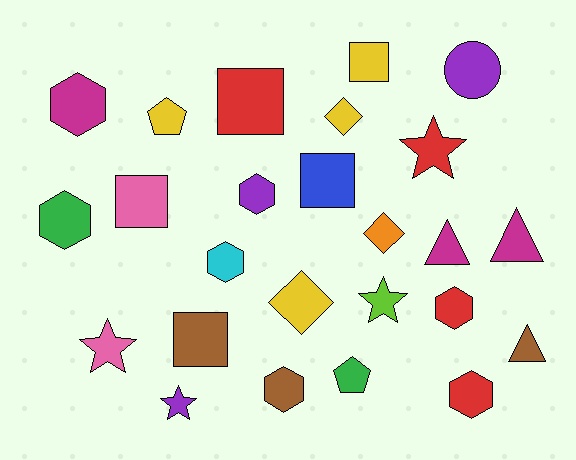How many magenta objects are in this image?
There are 3 magenta objects.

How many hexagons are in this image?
There are 7 hexagons.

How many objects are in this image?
There are 25 objects.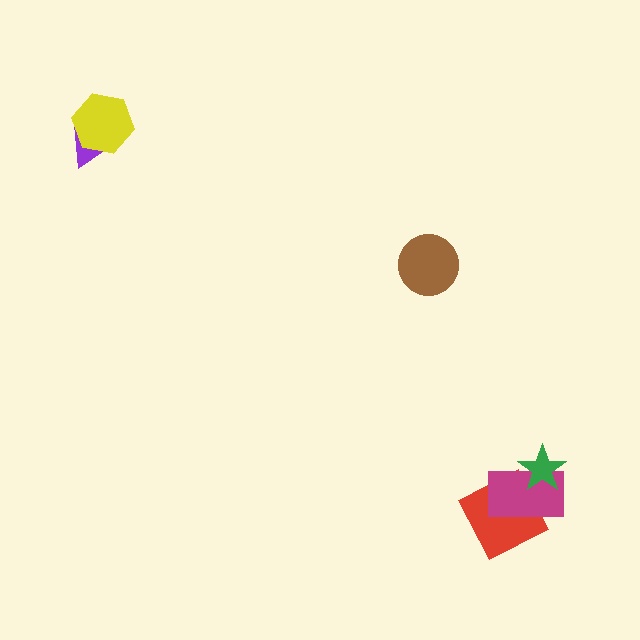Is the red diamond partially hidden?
Yes, it is partially covered by another shape.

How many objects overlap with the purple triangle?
1 object overlaps with the purple triangle.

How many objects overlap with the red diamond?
2 objects overlap with the red diamond.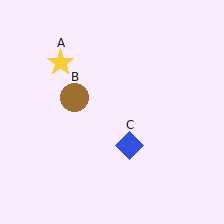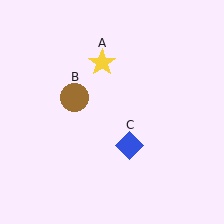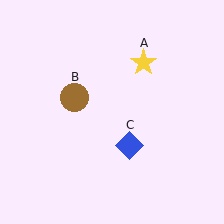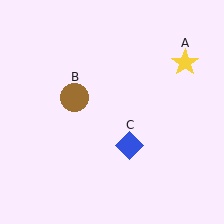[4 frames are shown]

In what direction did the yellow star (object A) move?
The yellow star (object A) moved right.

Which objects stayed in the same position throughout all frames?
Brown circle (object B) and blue diamond (object C) remained stationary.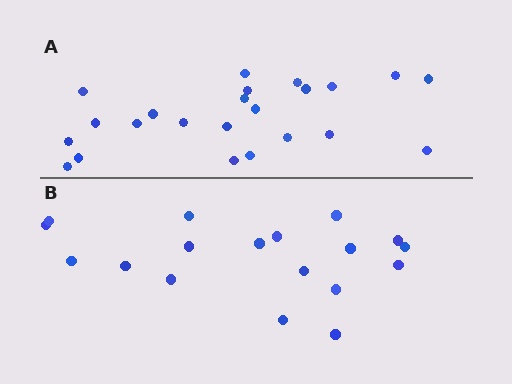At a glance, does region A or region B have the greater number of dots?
Region A (the top region) has more dots.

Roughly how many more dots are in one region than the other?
Region A has about 5 more dots than region B.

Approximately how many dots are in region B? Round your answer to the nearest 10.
About 20 dots. (The exact count is 18, which rounds to 20.)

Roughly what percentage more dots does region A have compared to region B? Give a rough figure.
About 30% more.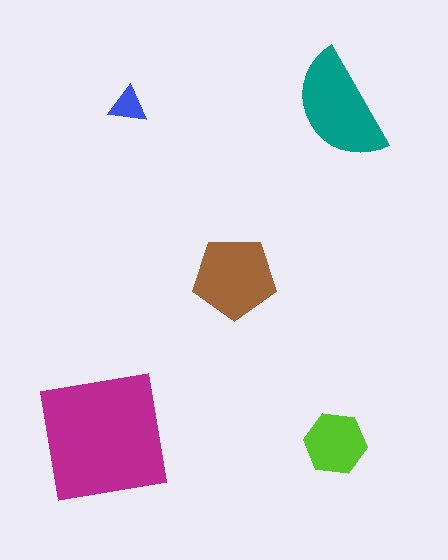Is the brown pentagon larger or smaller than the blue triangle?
Larger.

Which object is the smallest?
The blue triangle.